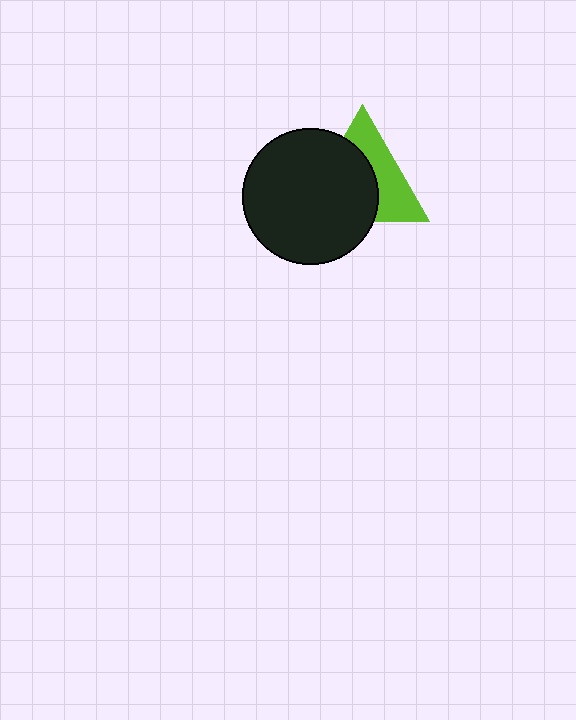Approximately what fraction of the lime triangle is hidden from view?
Roughly 56% of the lime triangle is hidden behind the black circle.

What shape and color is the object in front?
The object in front is a black circle.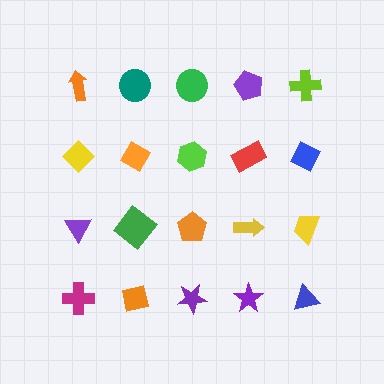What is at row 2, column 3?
A lime hexagon.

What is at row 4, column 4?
A purple star.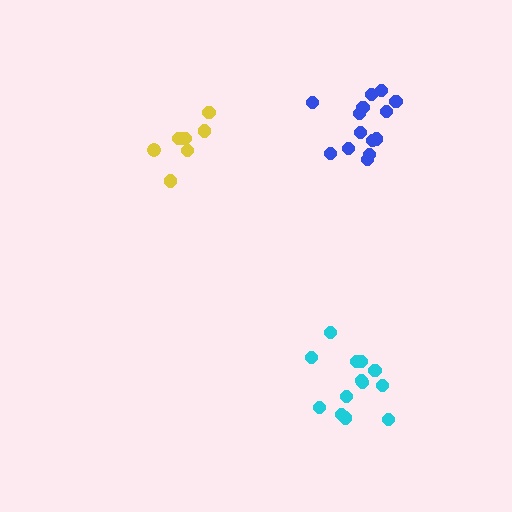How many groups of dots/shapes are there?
There are 3 groups.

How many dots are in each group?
Group 1: 8 dots, Group 2: 14 dots, Group 3: 13 dots (35 total).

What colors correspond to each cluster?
The clusters are colored: yellow, blue, cyan.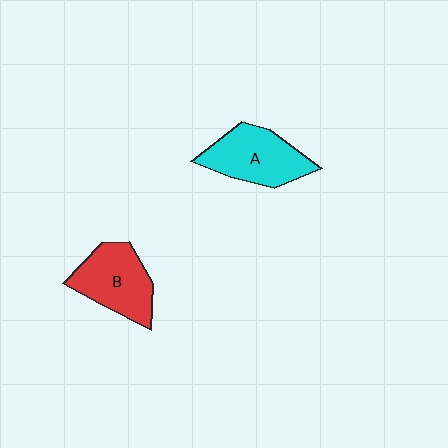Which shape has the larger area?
Shape A (cyan).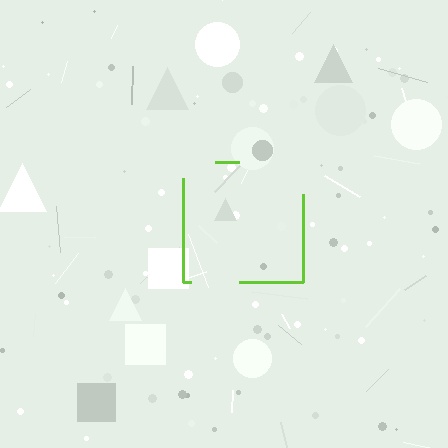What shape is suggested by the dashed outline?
The dashed outline suggests a square.